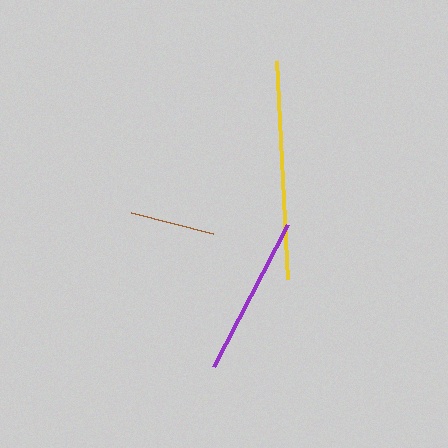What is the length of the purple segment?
The purple segment is approximately 160 pixels long.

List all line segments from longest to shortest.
From longest to shortest: yellow, purple, brown.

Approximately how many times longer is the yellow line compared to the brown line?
The yellow line is approximately 2.6 times the length of the brown line.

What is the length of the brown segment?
The brown segment is approximately 85 pixels long.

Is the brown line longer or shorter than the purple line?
The purple line is longer than the brown line.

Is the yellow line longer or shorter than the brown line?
The yellow line is longer than the brown line.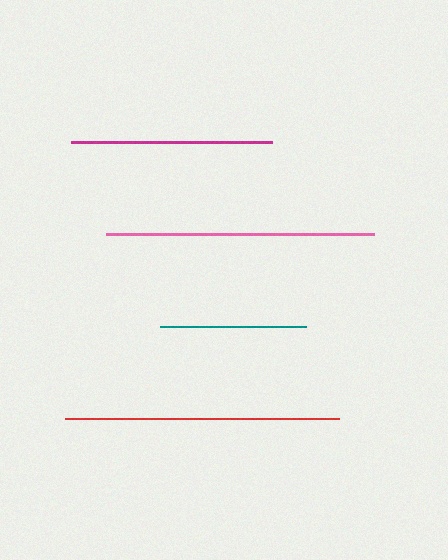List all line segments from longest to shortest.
From longest to shortest: red, pink, magenta, teal.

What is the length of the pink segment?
The pink segment is approximately 268 pixels long.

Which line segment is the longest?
The red line is the longest at approximately 274 pixels.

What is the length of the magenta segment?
The magenta segment is approximately 201 pixels long.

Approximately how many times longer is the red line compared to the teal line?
The red line is approximately 1.9 times the length of the teal line.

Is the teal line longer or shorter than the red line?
The red line is longer than the teal line.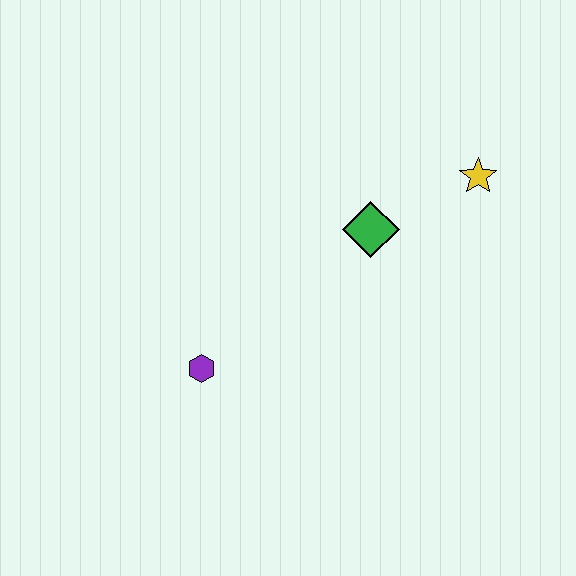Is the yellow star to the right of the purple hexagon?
Yes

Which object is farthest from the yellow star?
The purple hexagon is farthest from the yellow star.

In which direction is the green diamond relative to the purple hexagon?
The green diamond is to the right of the purple hexagon.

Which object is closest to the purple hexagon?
The green diamond is closest to the purple hexagon.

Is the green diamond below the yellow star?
Yes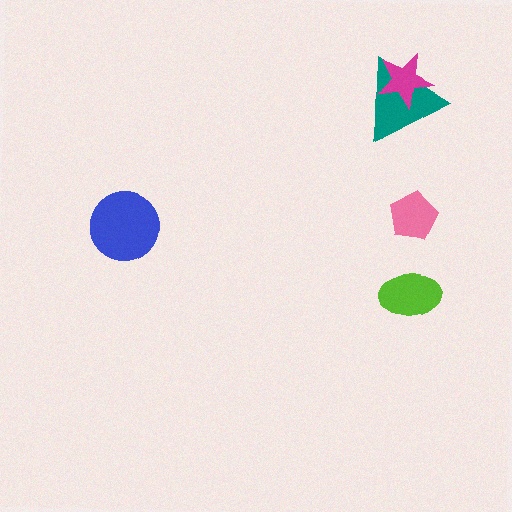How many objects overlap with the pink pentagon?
0 objects overlap with the pink pentagon.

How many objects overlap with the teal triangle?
1 object overlaps with the teal triangle.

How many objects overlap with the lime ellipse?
0 objects overlap with the lime ellipse.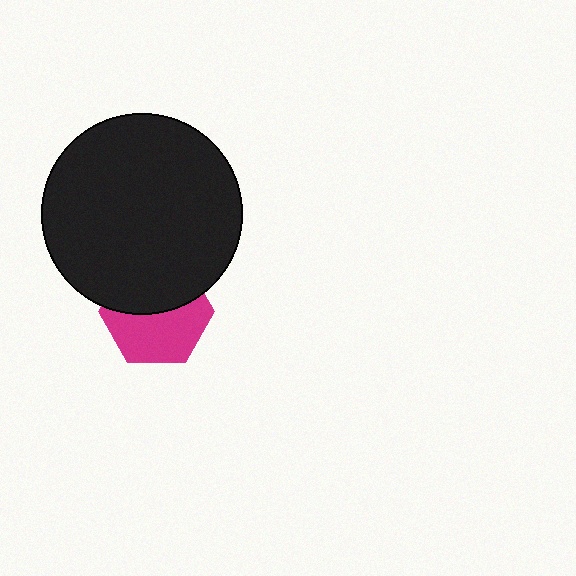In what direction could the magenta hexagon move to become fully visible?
The magenta hexagon could move down. That would shift it out from behind the black circle entirely.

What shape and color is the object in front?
The object in front is a black circle.